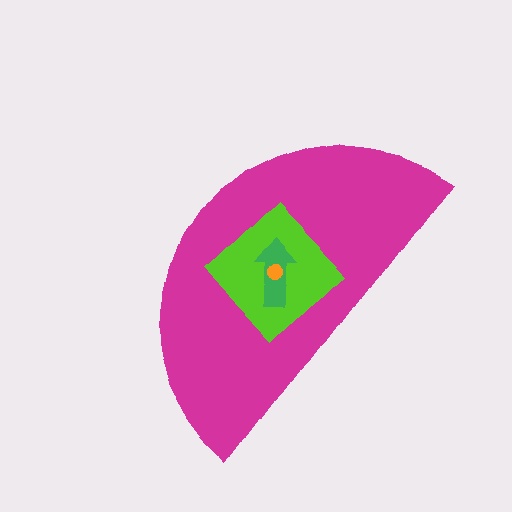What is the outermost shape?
The magenta semicircle.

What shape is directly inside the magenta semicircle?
The lime diamond.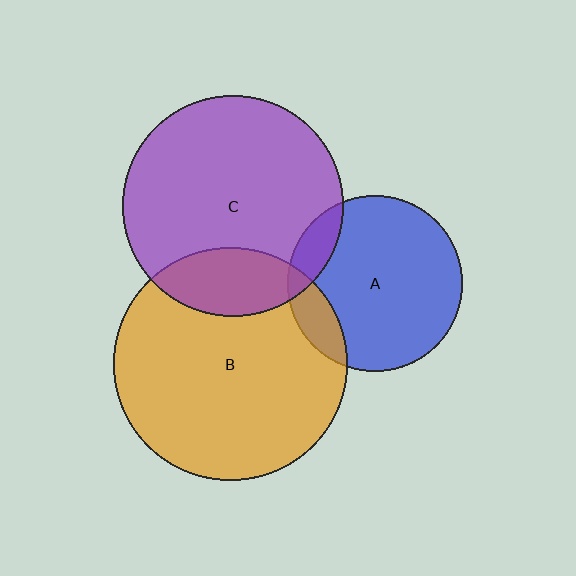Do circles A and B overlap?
Yes.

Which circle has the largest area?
Circle B (orange).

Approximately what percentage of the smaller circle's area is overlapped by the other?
Approximately 15%.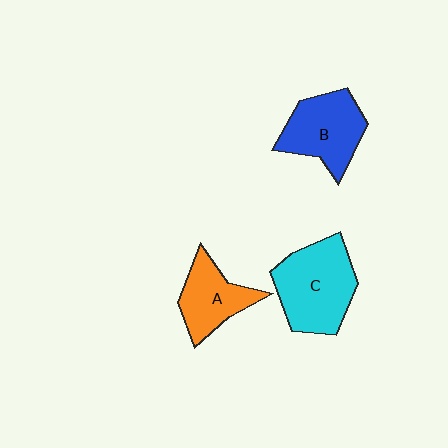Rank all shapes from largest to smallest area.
From largest to smallest: C (cyan), B (blue), A (orange).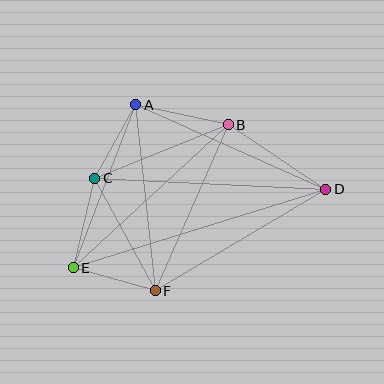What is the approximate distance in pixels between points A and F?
The distance between A and F is approximately 187 pixels.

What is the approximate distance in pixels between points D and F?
The distance between D and F is approximately 198 pixels.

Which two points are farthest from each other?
Points D and E are farthest from each other.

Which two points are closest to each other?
Points A and C are closest to each other.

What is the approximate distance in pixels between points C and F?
The distance between C and F is approximately 128 pixels.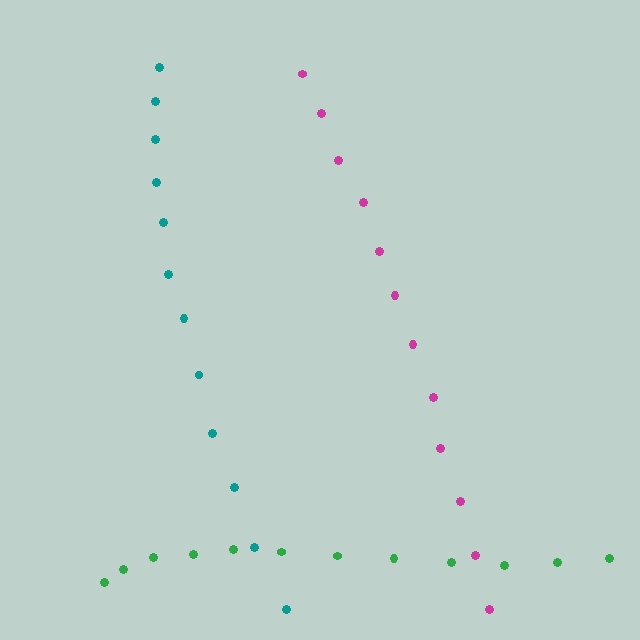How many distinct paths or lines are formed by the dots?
There are 3 distinct paths.